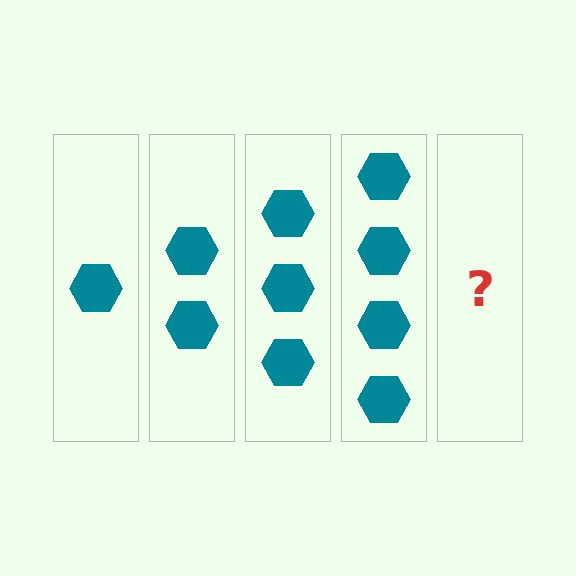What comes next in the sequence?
The next element should be 5 hexagons.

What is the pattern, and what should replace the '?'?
The pattern is that each step adds one more hexagon. The '?' should be 5 hexagons.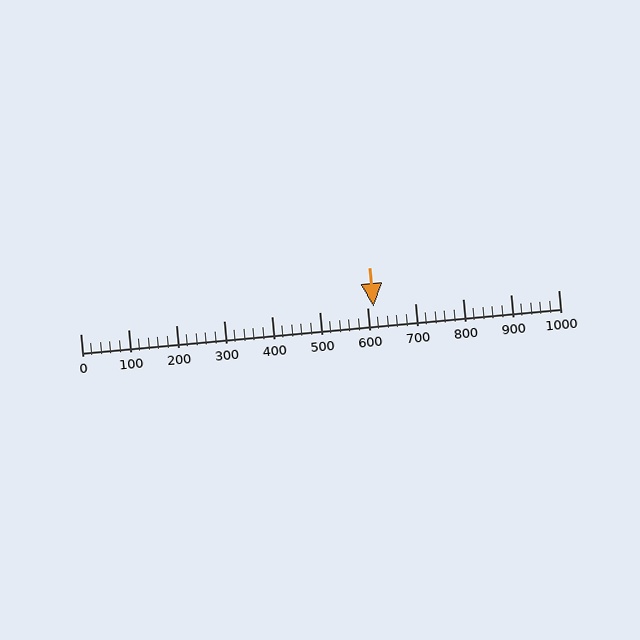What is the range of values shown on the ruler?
The ruler shows values from 0 to 1000.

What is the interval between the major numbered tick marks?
The major tick marks are spaced 100 units apart.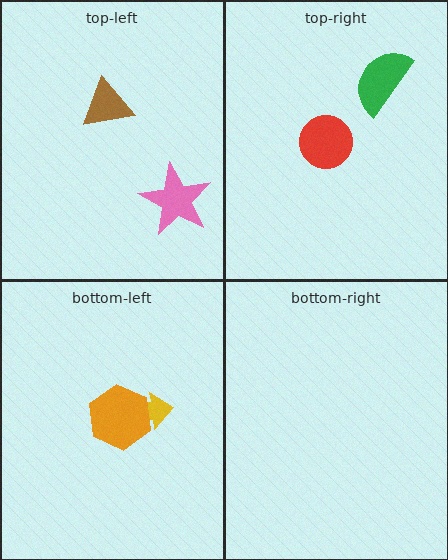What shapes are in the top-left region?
The pink star, the brown triangle.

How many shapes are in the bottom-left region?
2.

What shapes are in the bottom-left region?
The yellow arrow, the orange hexagon.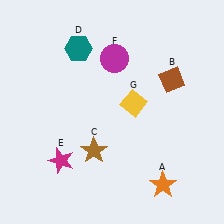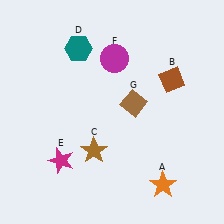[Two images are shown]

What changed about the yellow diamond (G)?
In Image 1, G is yellow. In Image 2, it changed to brown.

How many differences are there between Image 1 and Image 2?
There is 1 difference between the two images.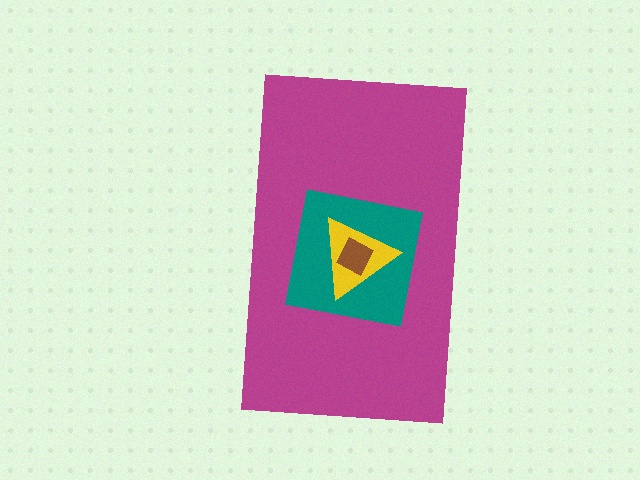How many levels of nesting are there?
4.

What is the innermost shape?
The brown diamond.